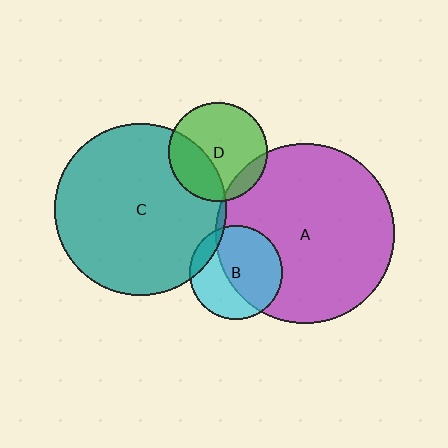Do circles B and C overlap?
Yes.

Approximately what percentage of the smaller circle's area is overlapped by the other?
Approximately 10%.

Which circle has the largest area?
Circle A (purple).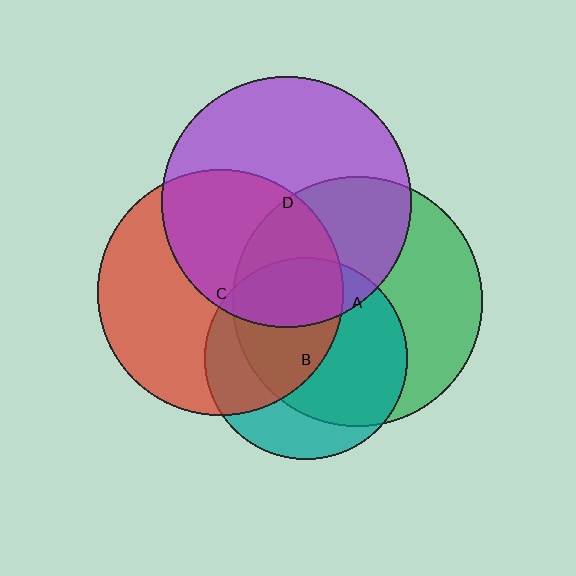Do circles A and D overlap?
Yes.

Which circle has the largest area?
Circle D (purple).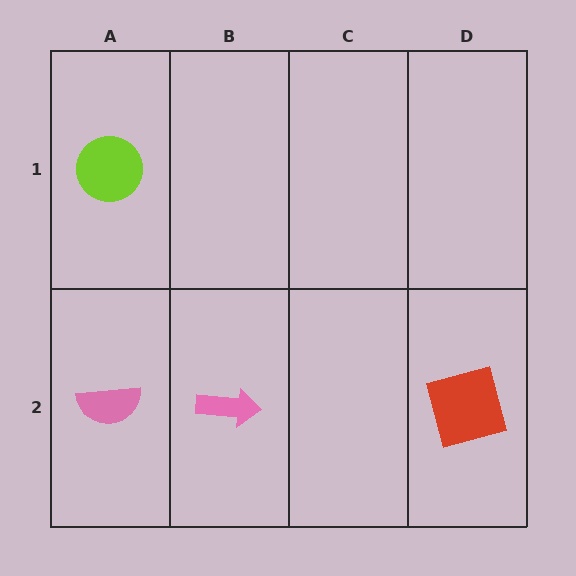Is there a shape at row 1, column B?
No, that cell is empty.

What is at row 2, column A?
A pink semicircle.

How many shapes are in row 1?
1 shape.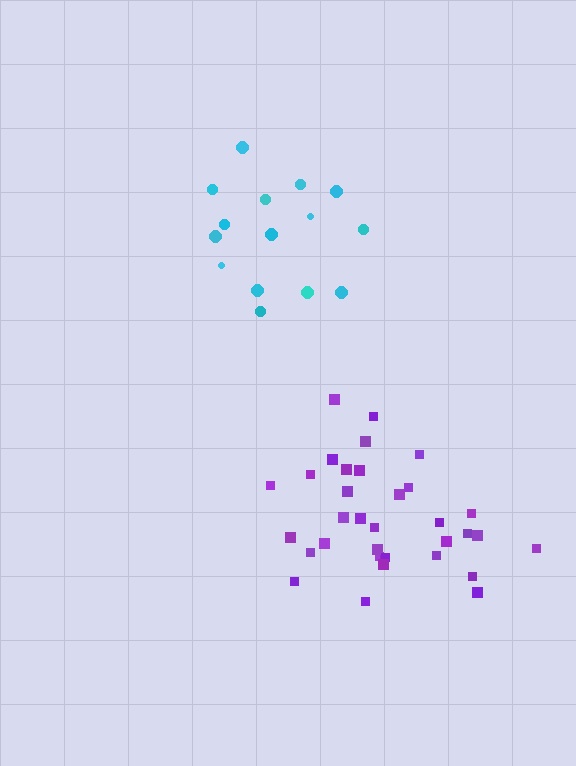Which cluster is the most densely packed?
Purple.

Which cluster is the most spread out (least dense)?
Cyan.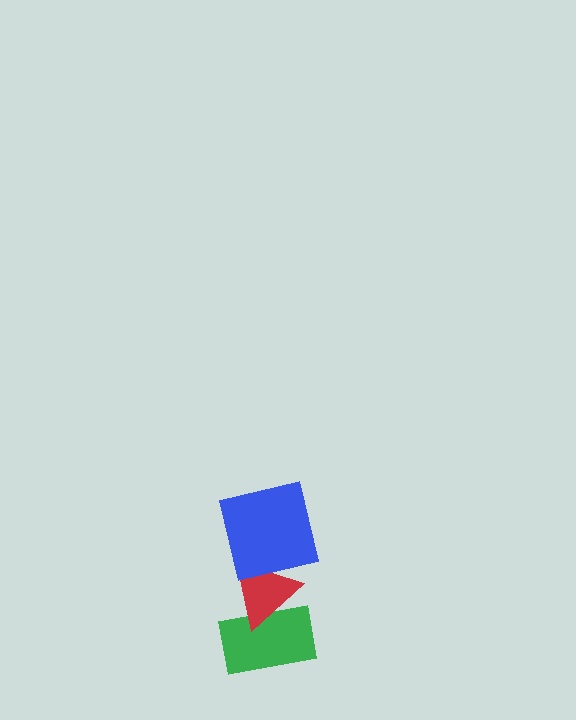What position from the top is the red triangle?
The red triangle is 2nd from the top.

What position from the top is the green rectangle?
The green rectangle is 3rd from the top.